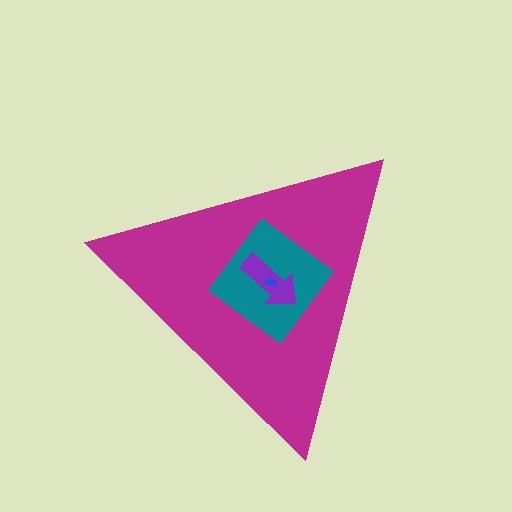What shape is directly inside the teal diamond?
The purple arrow.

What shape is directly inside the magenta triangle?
The teal diamond.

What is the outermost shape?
The magenta triangle.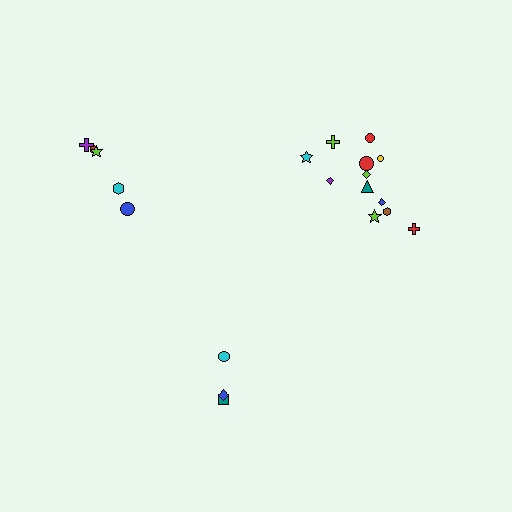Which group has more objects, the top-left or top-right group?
The top-right group.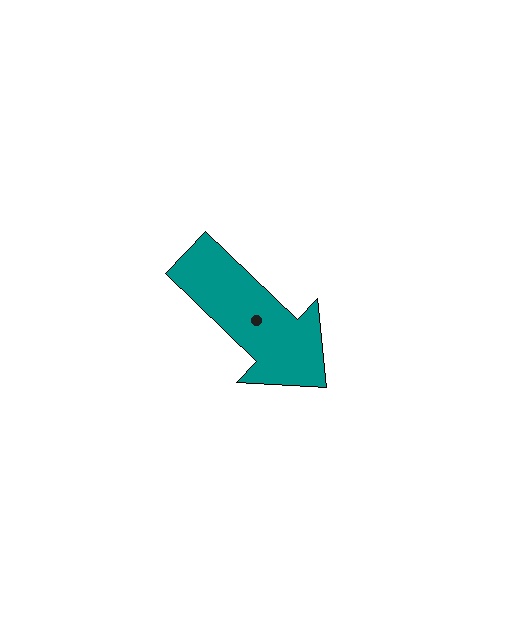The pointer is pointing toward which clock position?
Roughly 4 o'clock.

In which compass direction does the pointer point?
Southeast.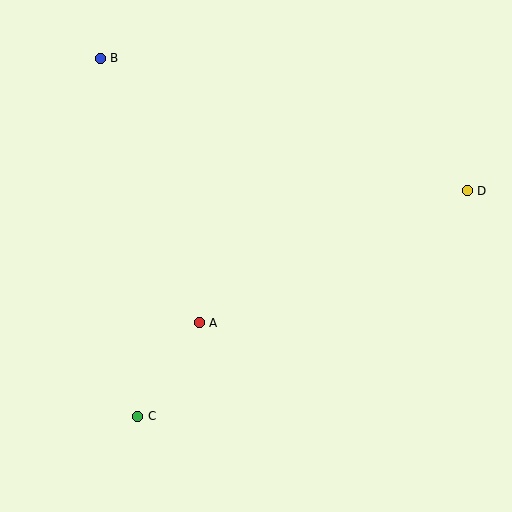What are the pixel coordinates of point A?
Point A is at (199, 323).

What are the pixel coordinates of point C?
Point C is at (138, 416).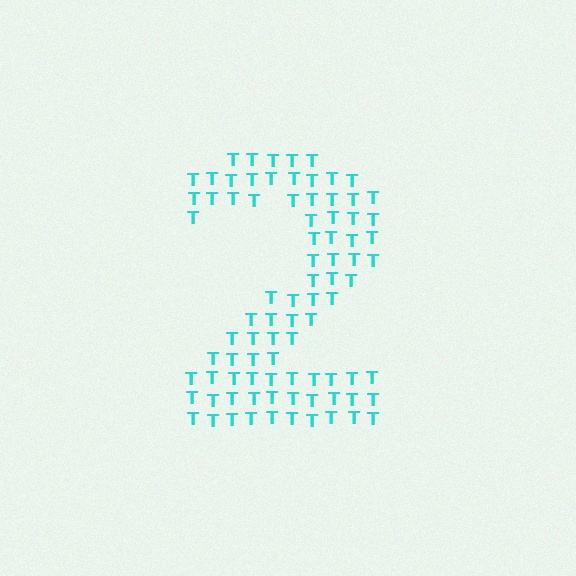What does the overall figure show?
The overall figure shows the digit 2.